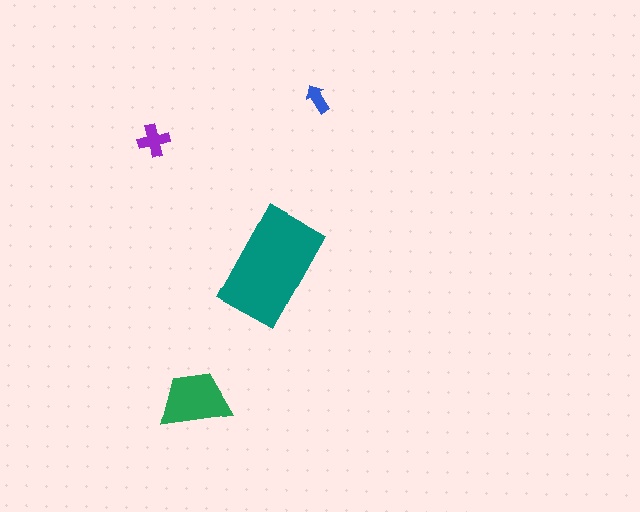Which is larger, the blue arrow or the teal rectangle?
The teal rectangle.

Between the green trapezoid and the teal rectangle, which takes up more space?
The teal rectangle.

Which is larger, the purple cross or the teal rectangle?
The teal rectangle.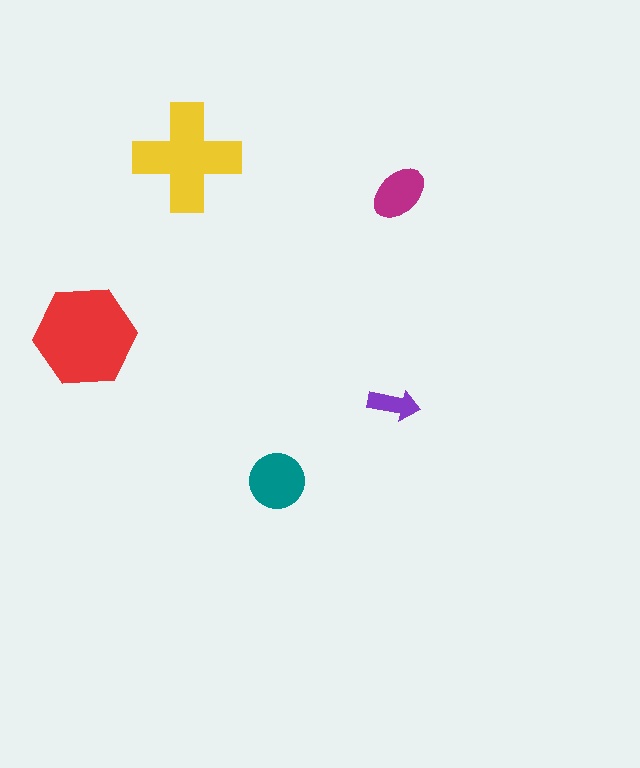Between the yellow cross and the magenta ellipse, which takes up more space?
The yellow cross.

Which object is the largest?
The red hexagon.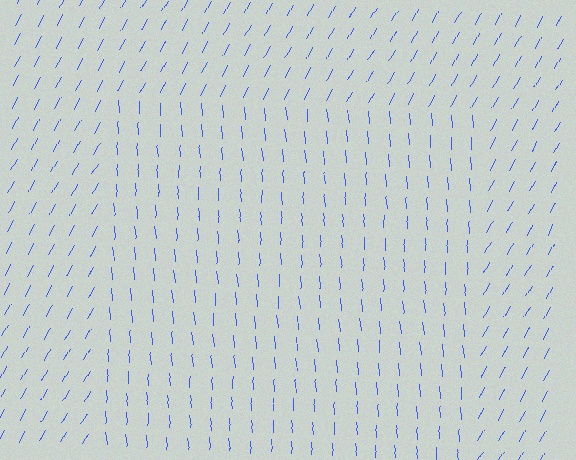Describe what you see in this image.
The image is filled with small blue line segments. A rectangle region in the image has lines oriented differently from the surrounding lines, creating a visible texture boundary.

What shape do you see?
I see a rectangle.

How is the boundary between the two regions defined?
The boundary is defined purely by a change in line orientation (approximately 33 degrees difference). All lines are the same color and thickness.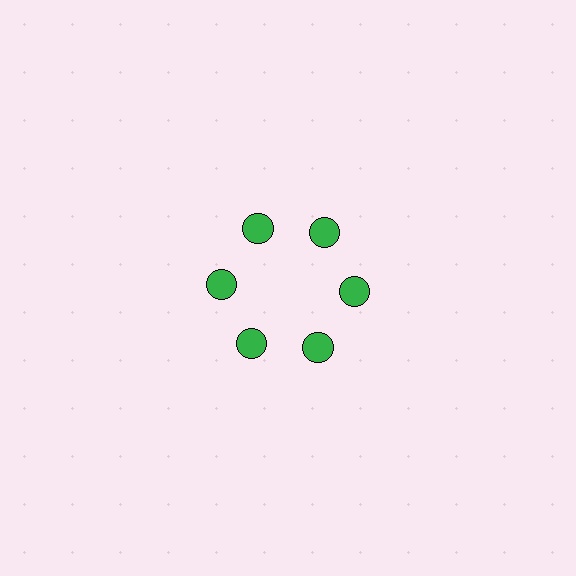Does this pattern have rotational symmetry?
Yes, this pattern has 6-fold rotational symmetry. It looks the same after rotating 60 degrees around the center.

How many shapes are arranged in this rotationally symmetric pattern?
There are 6 shapes, arranged in 6 groups of 1.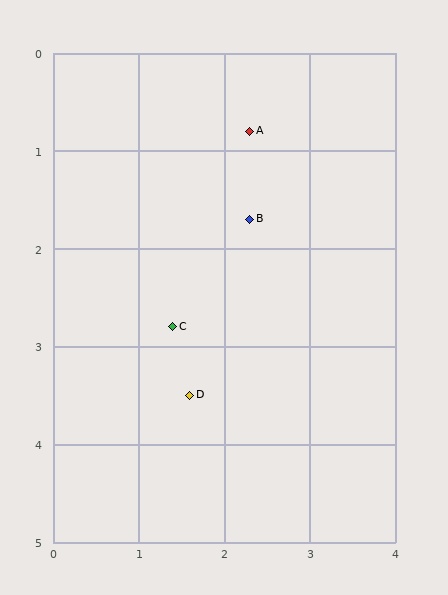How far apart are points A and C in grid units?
Points A and C are about 2.2 grid units apart.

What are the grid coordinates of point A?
Point A is at approximately (2.3, 0.8).